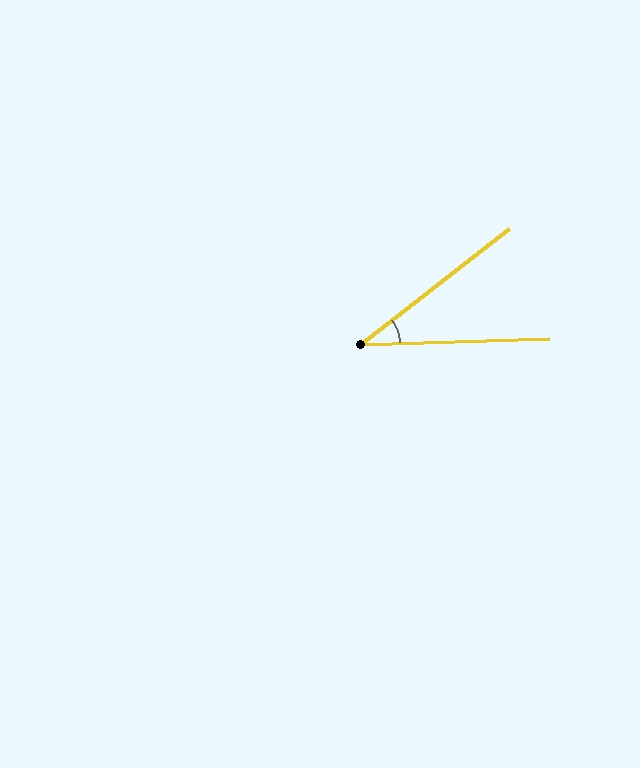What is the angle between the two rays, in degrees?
Approximately 36 degrees.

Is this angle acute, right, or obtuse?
It is acute.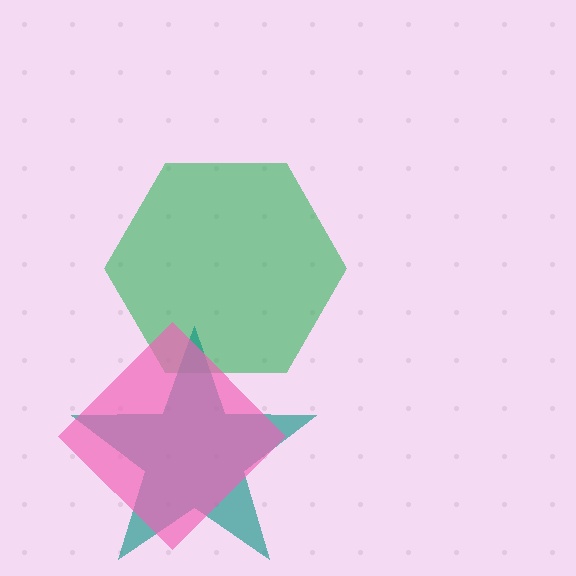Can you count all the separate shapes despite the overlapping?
Yes, there are 3 separate shapes.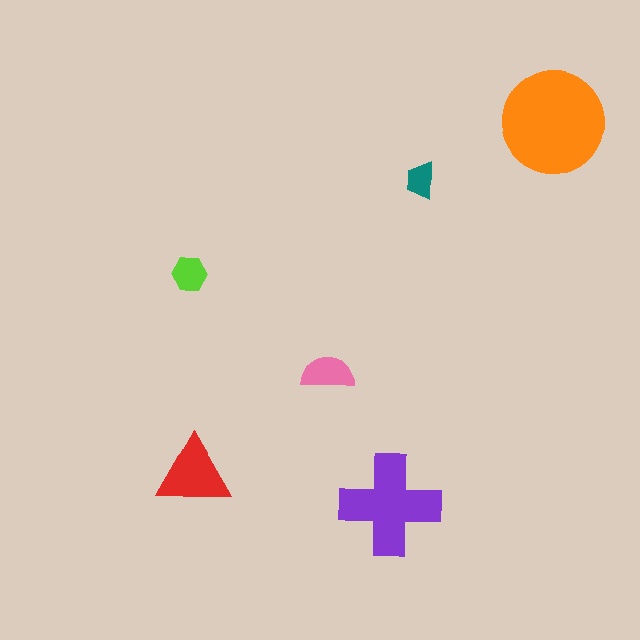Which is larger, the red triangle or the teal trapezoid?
The red triangle.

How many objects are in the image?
There are 6 objects in the image.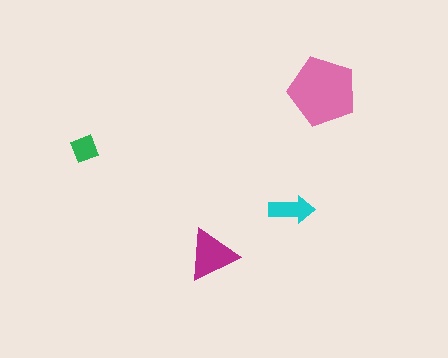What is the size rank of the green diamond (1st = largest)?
4th.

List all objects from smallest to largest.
The green diamond, the cyan arrow, the magenta triangle, the pink pentagon.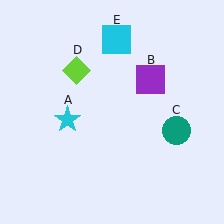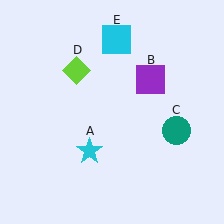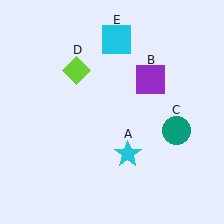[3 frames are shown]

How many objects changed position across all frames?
1 object changed position: cyan star (object A).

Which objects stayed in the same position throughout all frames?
Purple square (object B) and teal circle (object C) and lime diamond (object D) and cyan square (object E) remained stationary.